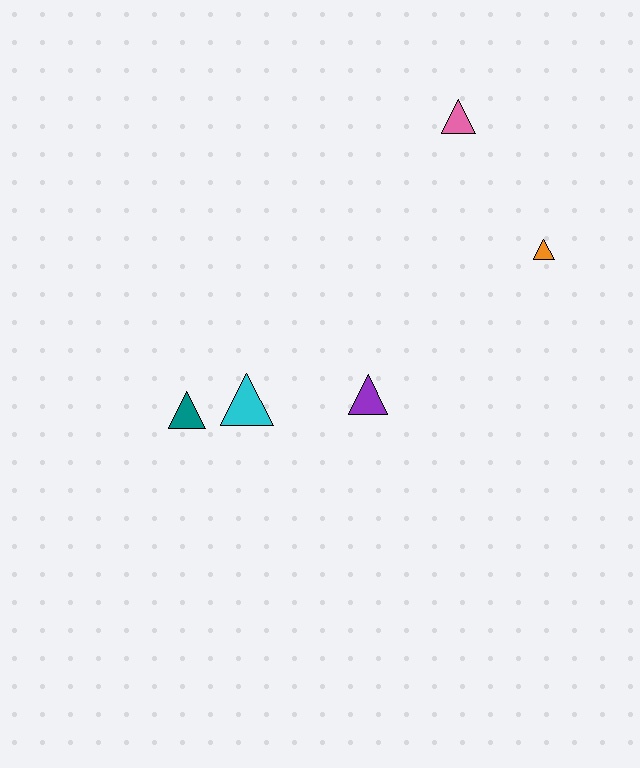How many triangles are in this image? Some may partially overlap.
There are 5 triangles.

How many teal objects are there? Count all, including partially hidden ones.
There is 1 teal object.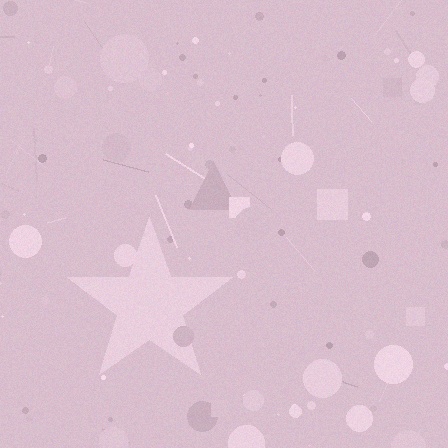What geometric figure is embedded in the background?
A star is embedded in the background.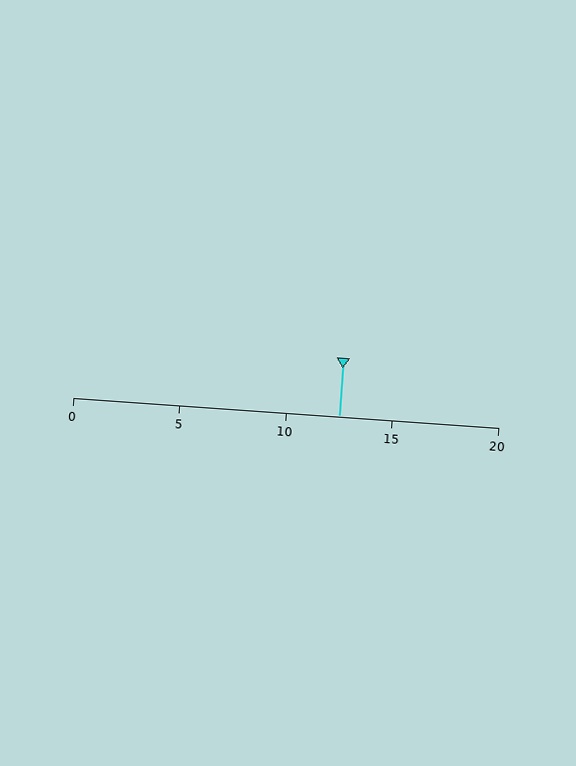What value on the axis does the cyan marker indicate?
The marker indicates approximately 12.5.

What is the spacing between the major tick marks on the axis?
The major ticks are spaced 5 apart.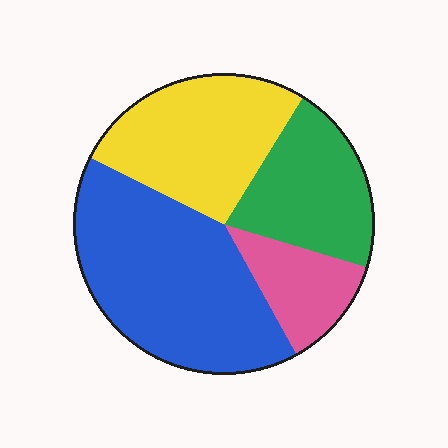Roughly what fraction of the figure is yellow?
Yellow covers roughly 25% of the figure.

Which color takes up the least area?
Pink, at roughly 10%.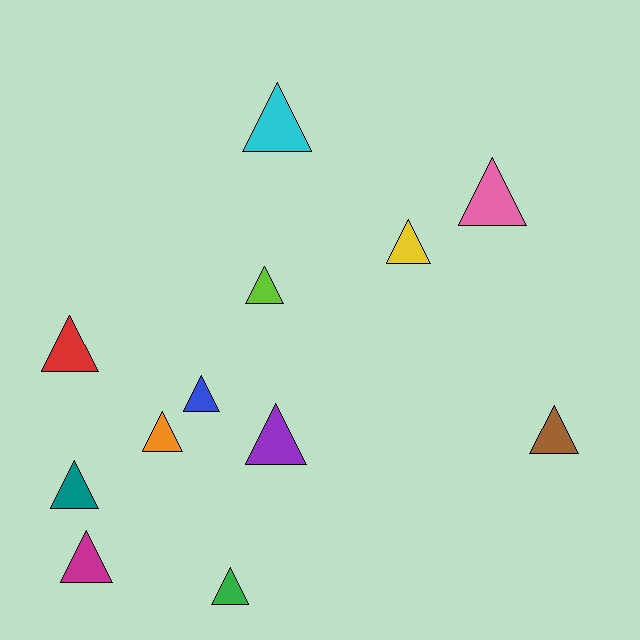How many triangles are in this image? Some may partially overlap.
There are 12 triangles.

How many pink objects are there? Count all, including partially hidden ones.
There is 1 pink object.